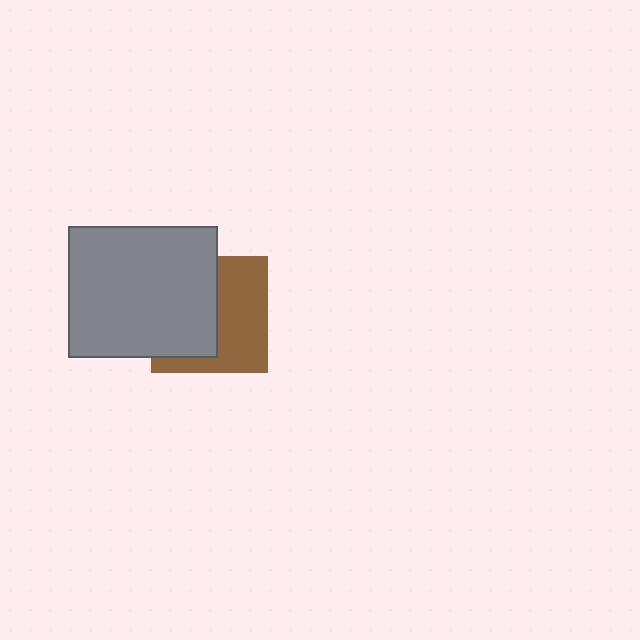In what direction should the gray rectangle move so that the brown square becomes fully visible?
The gray rectangle should move left. That is the shortest direction to clear the overlap and leave the brown square fully visible.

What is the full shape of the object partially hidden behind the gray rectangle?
The partially hidden object is a brown square.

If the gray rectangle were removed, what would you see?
You would see the complete brown square.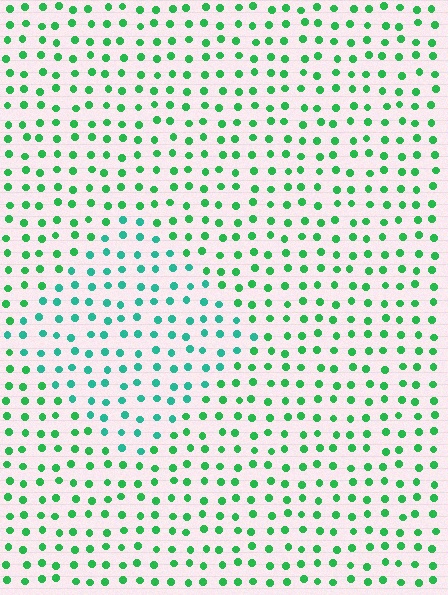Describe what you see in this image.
The image is filled with small green elements in a uniform arrangement. A diamond-shaped region is visible where the elements are tinted to a slightly different hue, forming a subtle color boundary.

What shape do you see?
I see a diamond.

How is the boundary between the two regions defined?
The boundary is defined purely by a slight shift in hue (about 31 degrees). Spacing, size, and orientation are identical on both sides.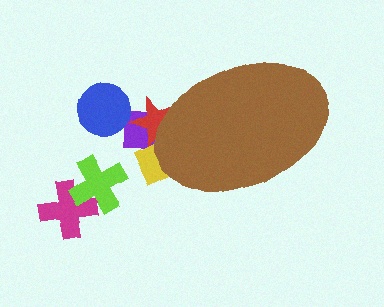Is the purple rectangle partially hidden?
Yes, the purple rectangle is partially hidden behind the brown ellipse.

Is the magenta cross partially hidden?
No, the magenta cross is fully visible.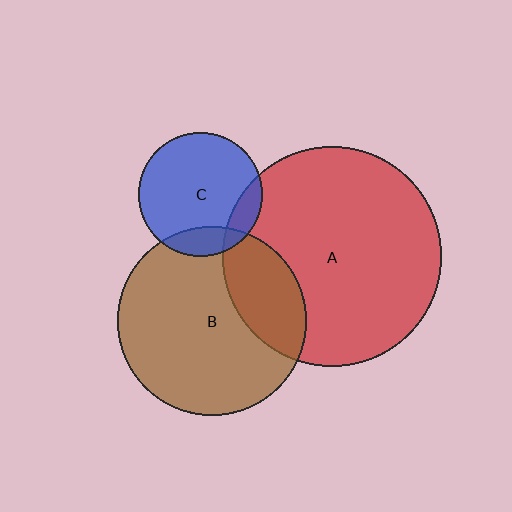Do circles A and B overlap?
Yes.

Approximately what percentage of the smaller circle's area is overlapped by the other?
Approximately 25%.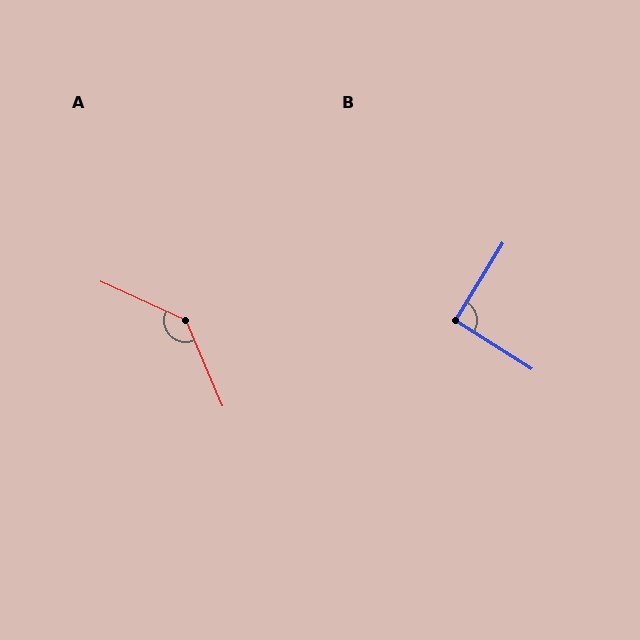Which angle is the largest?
A, at approximately 138 degrees.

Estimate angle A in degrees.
Approximately 138 degrees.